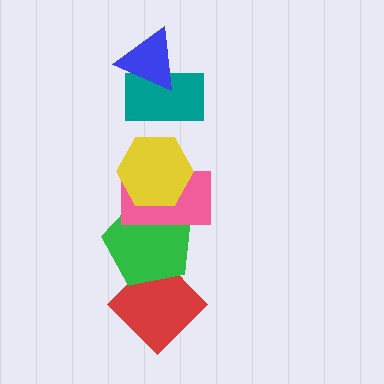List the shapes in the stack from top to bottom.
From top to bottom: the blue triangle, the teal rectangle, the yellow hexagon, the pink rectangle, the green pentagon, the red diamond.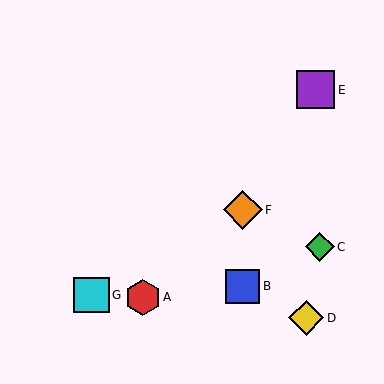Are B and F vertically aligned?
Yes, both are at x≈243.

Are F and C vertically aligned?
No, F is at x≈243 and C is at x≈320.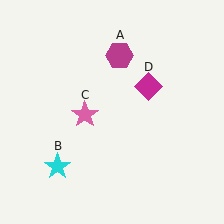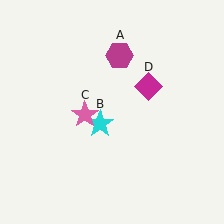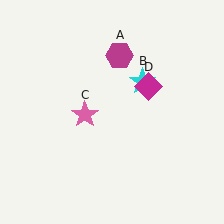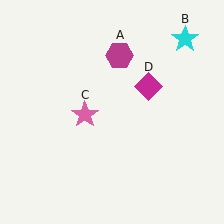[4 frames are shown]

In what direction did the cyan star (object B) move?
The cyan star (object B) moved up and to the right.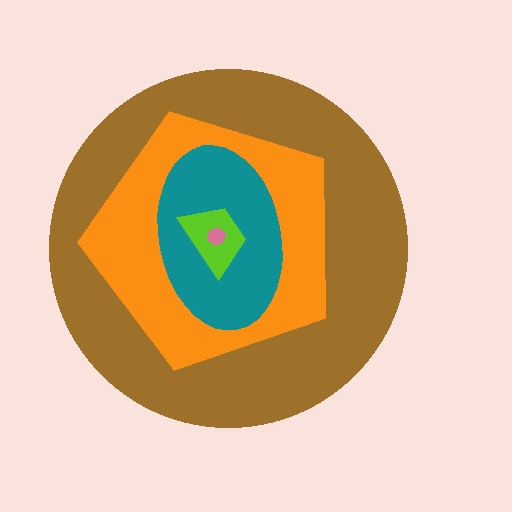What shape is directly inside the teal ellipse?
The lime trapezoid.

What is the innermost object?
The pink hexagon.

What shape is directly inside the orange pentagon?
The teal ellipse.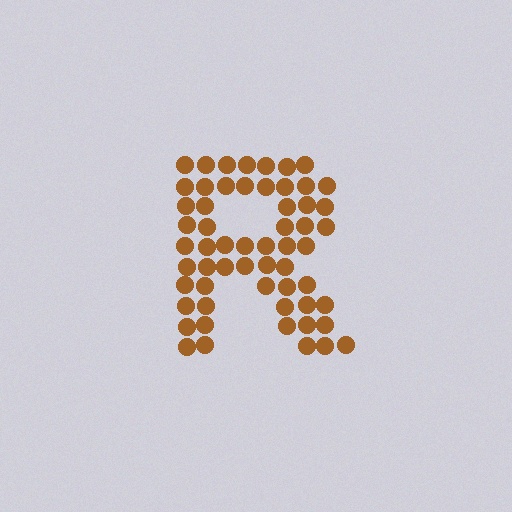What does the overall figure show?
The overall figure shows the letter R.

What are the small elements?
The small elements are circles.